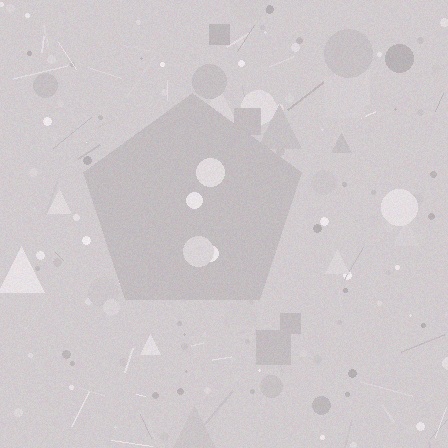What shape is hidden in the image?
A pentagon is hidden in the image.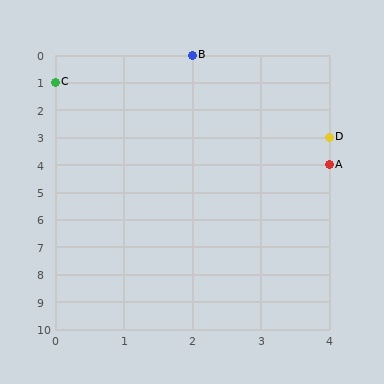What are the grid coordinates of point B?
Point B is at grid coordinates (2, 0).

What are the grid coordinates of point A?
Point A is at grid coordinates (4, 4).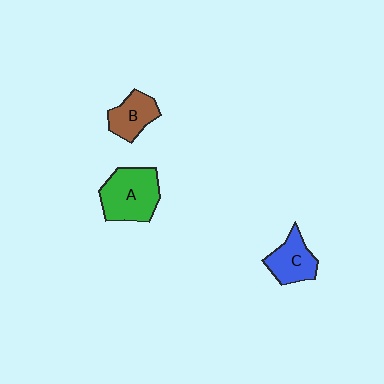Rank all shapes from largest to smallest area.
From largest to smallest: A (green), C (blue), B (brown).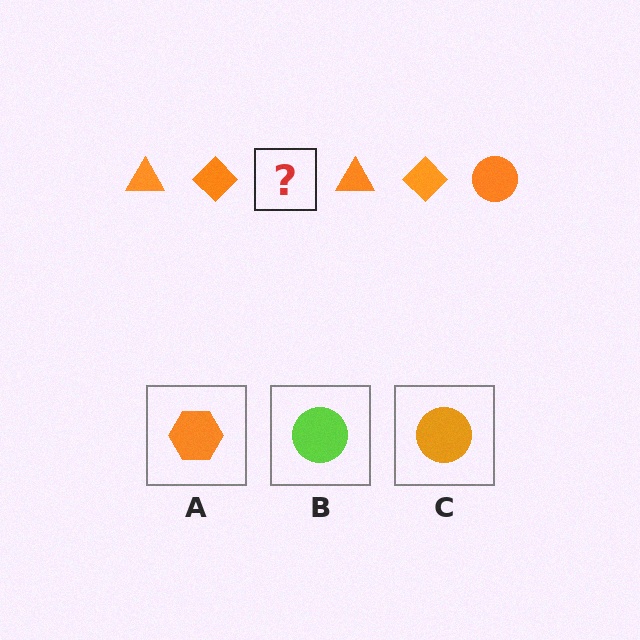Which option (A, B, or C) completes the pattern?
C.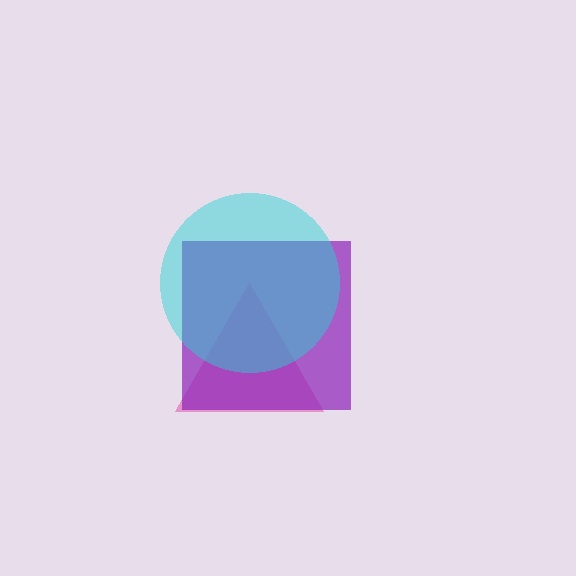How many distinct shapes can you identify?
There are 3 distinct shapes: a pink triangle, a purple square, a cyan circle.